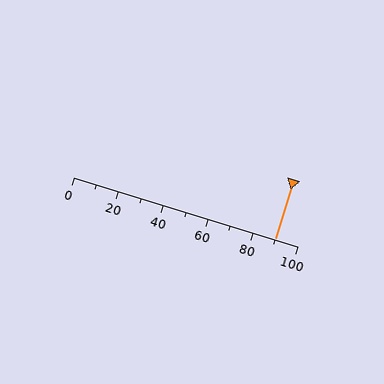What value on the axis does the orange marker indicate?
The marker indicates approximately 90.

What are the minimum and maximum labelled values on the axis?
The axis runs from 0 to 100.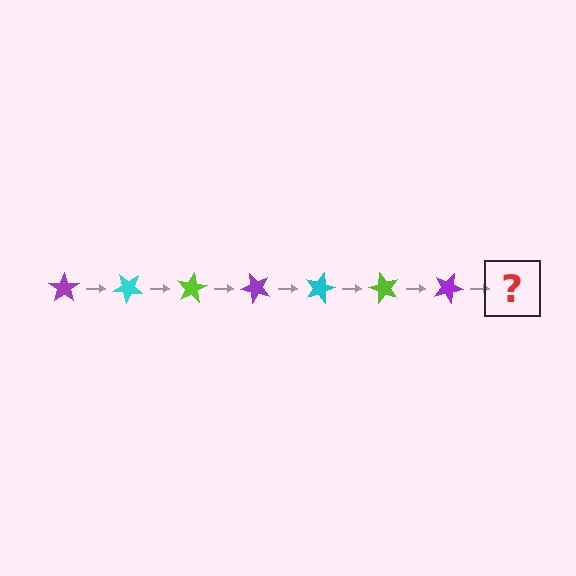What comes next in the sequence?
The next element should be a cyan star, rotated 280 degrees from the start.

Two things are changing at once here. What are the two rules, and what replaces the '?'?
The two rules are that it rotates 40 degrees each step and the color cycles through purple, cyan, and lime. The '?' should be a cyan star, rotated 280 degrees from the start.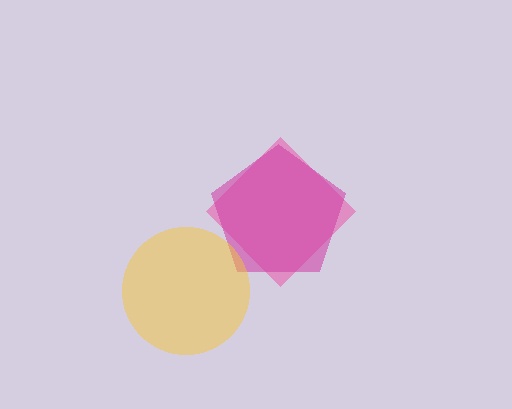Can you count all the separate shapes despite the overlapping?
Yes, there are 3 separate shapes.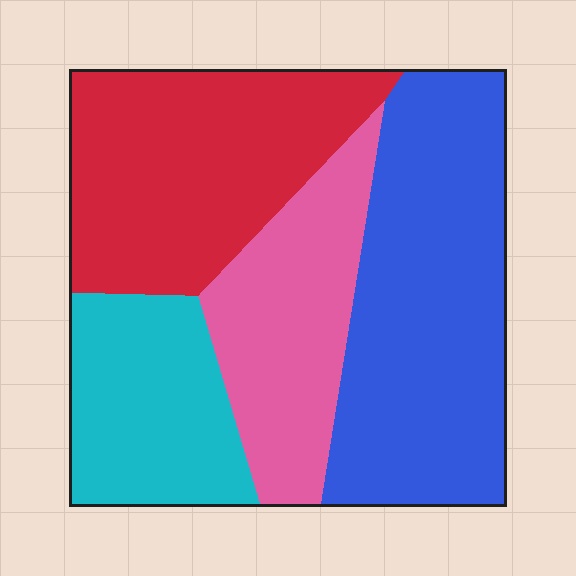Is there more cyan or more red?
Red.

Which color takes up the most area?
Blue, at roughly 35%.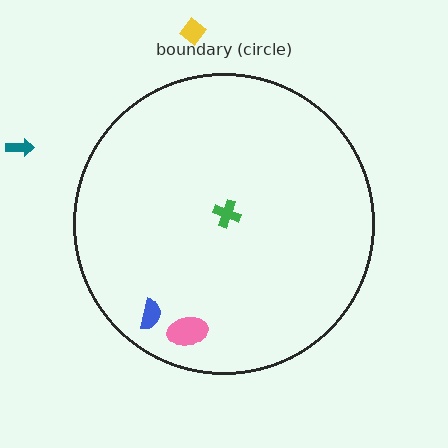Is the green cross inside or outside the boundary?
Inside.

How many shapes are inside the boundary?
3 inside, 2 outside.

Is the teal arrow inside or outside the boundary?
Outside.